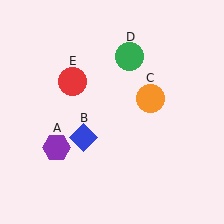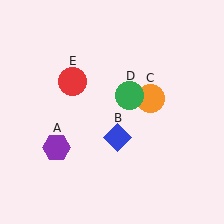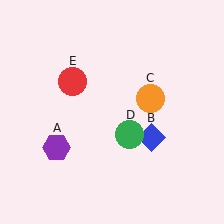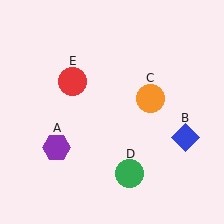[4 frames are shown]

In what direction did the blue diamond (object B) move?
The blue diamond (object B) moved right.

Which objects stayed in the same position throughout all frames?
Purple hexagon (object A) and orange circle (object C) and red circle (object E) remained stationary.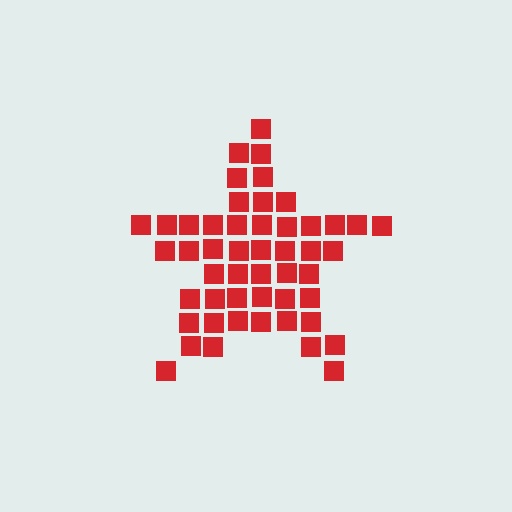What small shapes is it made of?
It is made of small squares.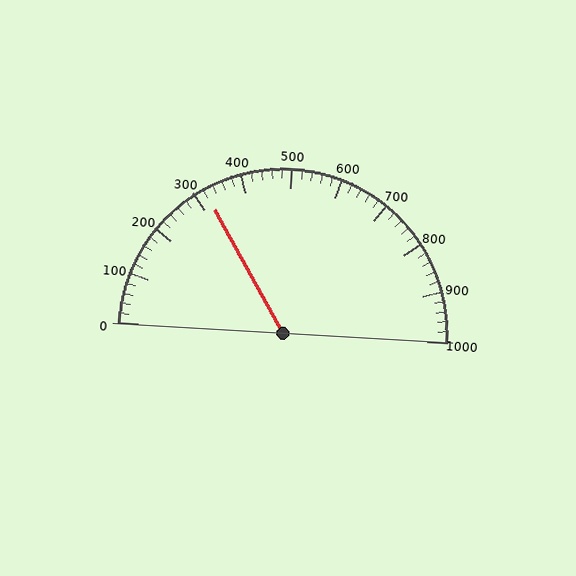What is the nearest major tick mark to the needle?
The nearest major tick mark is 300.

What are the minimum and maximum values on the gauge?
The gauge ranges from 0 to 1000.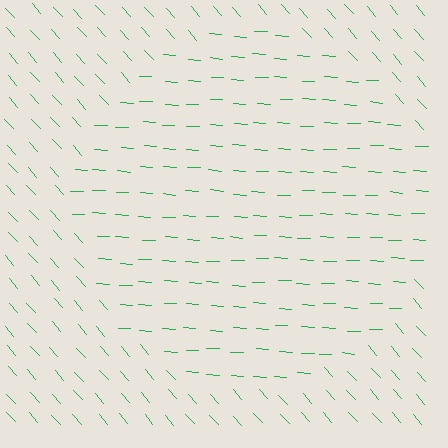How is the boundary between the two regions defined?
The boundary is defined purely by a change in line orientation (approximately 45 degrees difference). All lines are the same color and thickness.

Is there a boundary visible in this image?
Yes, there is a texture boundary formed by a change in line orientation.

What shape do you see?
I see a circle.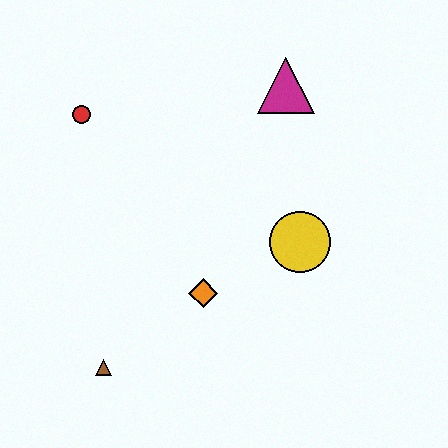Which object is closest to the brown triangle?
The orange diamond is closest to the brown triangle.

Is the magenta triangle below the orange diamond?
No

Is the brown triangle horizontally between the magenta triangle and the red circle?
Yes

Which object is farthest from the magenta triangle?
The brown triangle is farthest from the magenta triangle.